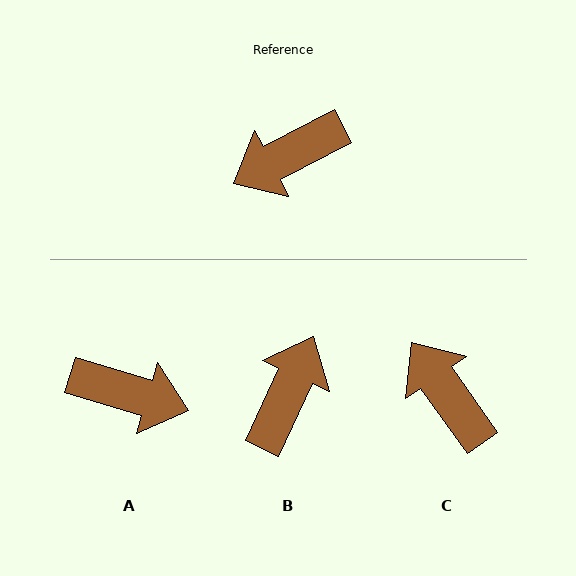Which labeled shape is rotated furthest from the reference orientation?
B, about 142 degrees away.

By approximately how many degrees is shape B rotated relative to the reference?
Approximately 142 degrees clockwise.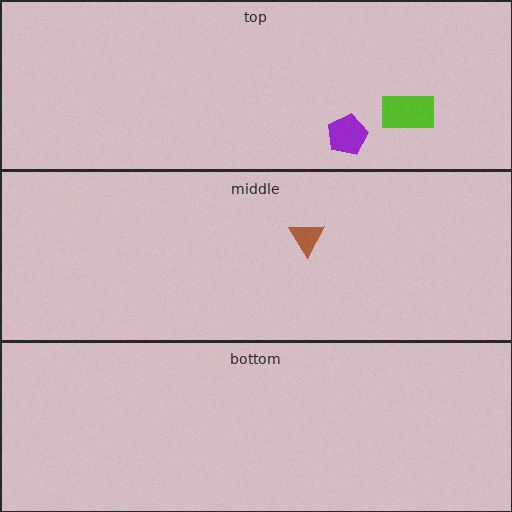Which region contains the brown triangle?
The middle region.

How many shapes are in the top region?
2.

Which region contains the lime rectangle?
The top region.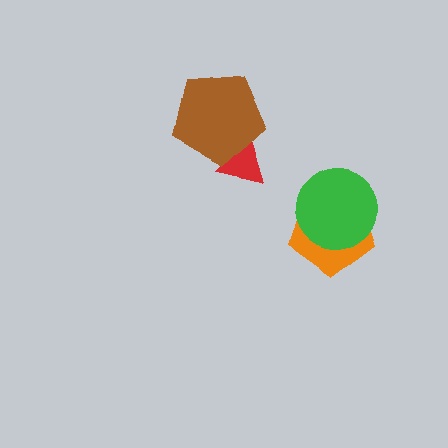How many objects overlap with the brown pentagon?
1 object overlaps with the brown pentagon.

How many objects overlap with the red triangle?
1 object overlaps with the red triangle.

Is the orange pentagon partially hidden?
Yes, it is partially covered by another shape.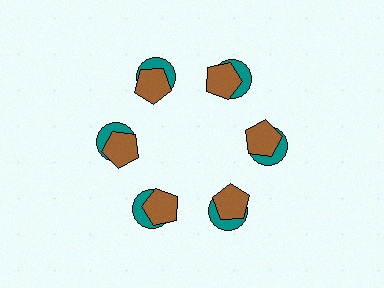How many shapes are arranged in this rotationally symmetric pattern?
There are 12 shapes, arranged in 6 groups of 2.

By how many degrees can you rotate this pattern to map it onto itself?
The pattern maps onto itself every 60 degrees of rotation.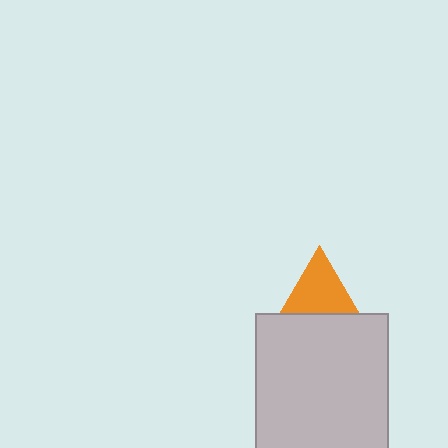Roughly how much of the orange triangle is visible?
About half of it is visible (roughly 57%).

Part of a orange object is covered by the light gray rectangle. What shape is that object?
It is a triangle.